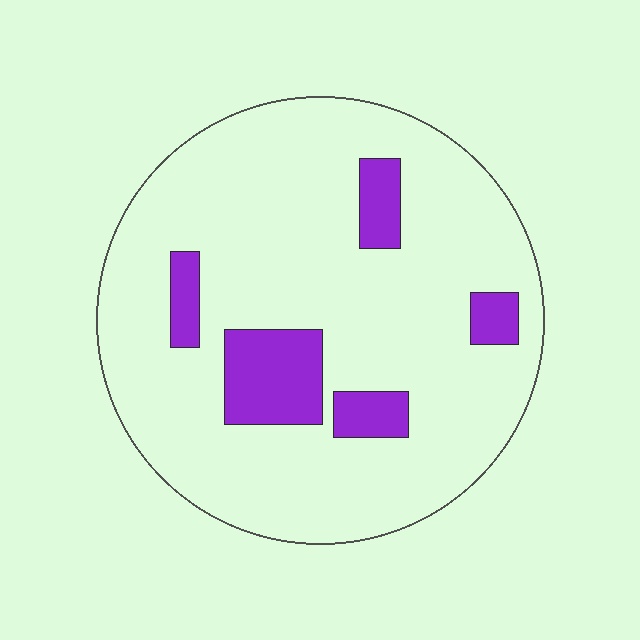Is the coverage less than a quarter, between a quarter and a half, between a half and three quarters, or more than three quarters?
Less than a quarter.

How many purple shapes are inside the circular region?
5.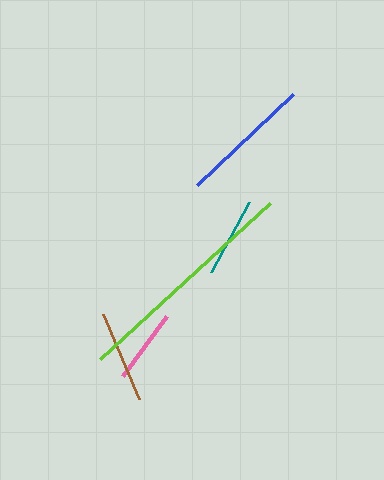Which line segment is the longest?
The lime line is the longest at approximately 231 pixels.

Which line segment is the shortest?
The pink line is the shortest at approximately 74 pixels.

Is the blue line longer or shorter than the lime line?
The lime line is longer than the blue line.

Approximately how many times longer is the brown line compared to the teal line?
The brown line is approximately 1.2 times the length of the teal line.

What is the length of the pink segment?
The pink segment is approximately 74 pixels long.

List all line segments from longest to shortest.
From longest to shortest: lime, blue, brown, teal, pink.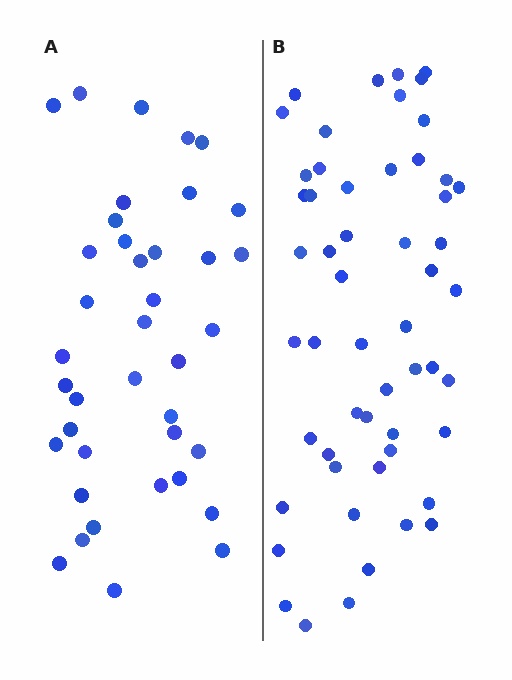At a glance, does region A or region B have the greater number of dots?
Region B (the right region) has more dots.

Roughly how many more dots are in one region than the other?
Region B has approximately 15 more dots than region A.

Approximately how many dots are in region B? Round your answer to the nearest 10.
About 50 dots. (The exact count is 54, which rounds to 50.)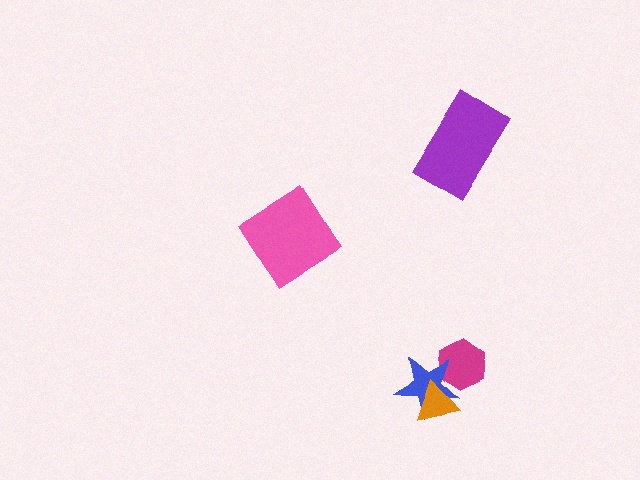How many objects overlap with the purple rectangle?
0 objects overlap with the purple rectangle.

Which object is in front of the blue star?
The orange triangle is in front of the blue star.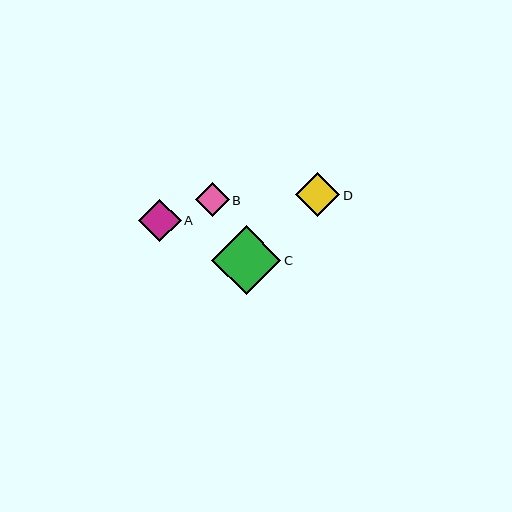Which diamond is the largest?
Diamond C is the largest with a size of approximately 69 pixels.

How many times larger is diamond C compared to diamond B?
Diamond C is approximately 2.1 times the size of diamond B.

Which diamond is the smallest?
Diamond B is the smallest with a size of approximately 33 pixels.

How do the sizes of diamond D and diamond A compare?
Diamond D and diamond A are approximately the same size.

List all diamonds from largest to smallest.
From largest to smallest: C, D, A, B.